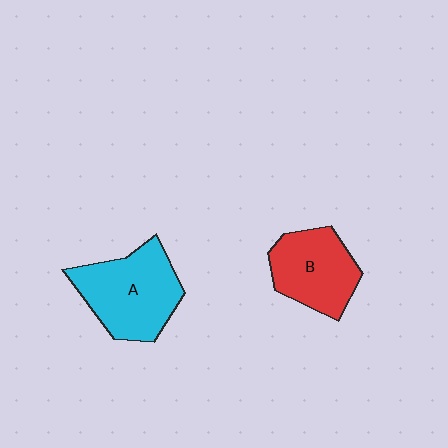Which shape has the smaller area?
Shape B (red).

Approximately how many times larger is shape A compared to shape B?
Approximately 1.3 times.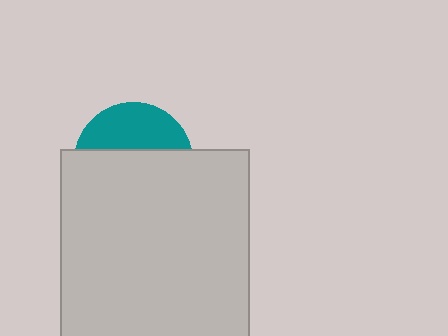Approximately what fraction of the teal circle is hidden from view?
Roughly 63% of the teal circle is hidden behind the light gray square.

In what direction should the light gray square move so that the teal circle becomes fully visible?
The light gray square should move down. That is the shortest direction to clear the overlap and leave the teal circle fully visible.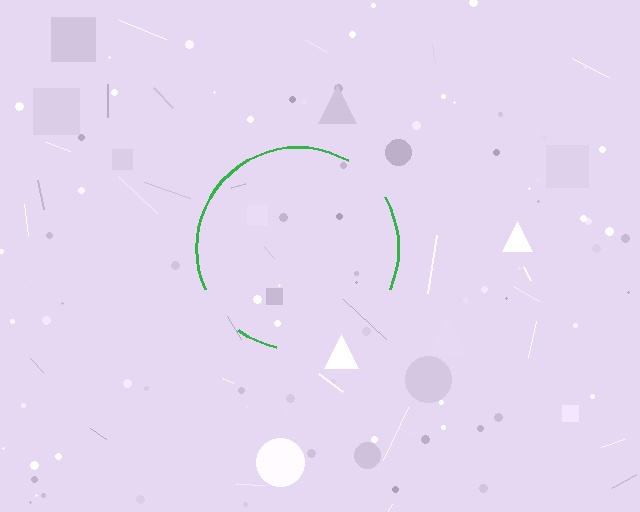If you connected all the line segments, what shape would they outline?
They would outline a circle.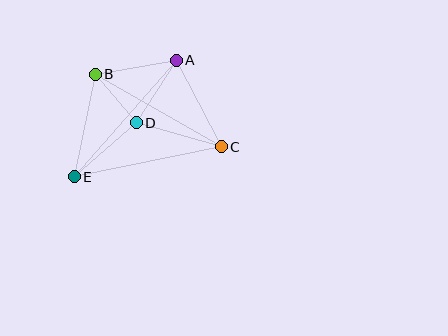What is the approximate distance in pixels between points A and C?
The distance between A and C is approximately 97 pixels.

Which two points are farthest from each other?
Points A and E are farthest from each other.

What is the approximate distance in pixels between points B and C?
The distance between B and C is approximately 146 pixels.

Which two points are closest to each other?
Points B and D are closest to each other.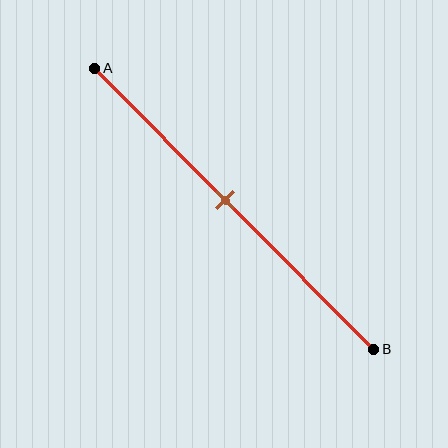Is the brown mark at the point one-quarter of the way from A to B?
No, the mark is at about 45% from A, not at the 25% one-quarter point.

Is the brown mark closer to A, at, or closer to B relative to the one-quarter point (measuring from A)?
The brown mark is closer to point B than the one-quarter point of segment AB.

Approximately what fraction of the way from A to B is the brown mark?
The brown mark is approximately 45% of the way from A to B.